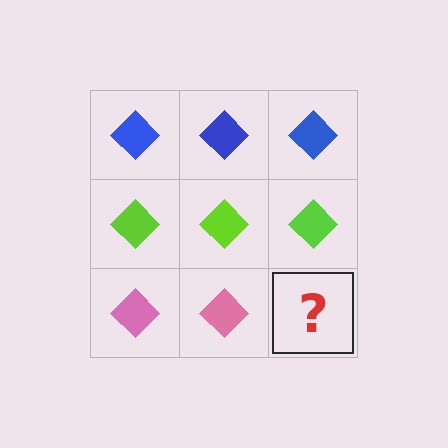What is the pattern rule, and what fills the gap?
The rule is that each row has a consistent color. The gap should be filled with a pink diamond.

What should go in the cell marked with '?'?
The missing cell should contain a pink diamond.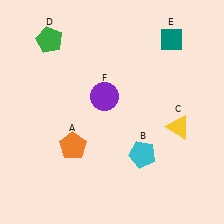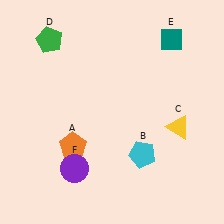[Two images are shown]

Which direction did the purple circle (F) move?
The purple circle (F) moved down.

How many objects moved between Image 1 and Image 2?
1 object moved between the two images.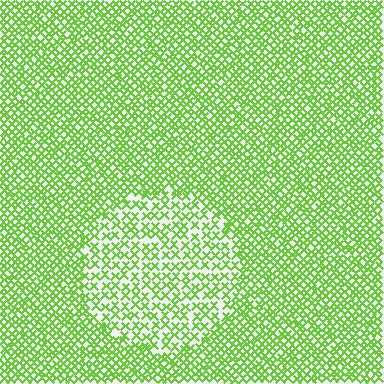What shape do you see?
I see a circle.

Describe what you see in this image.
The image contains small lime elements arranged at two different densities. A circle-shaped region is visible where the elements are less densely packed than the surrounding area.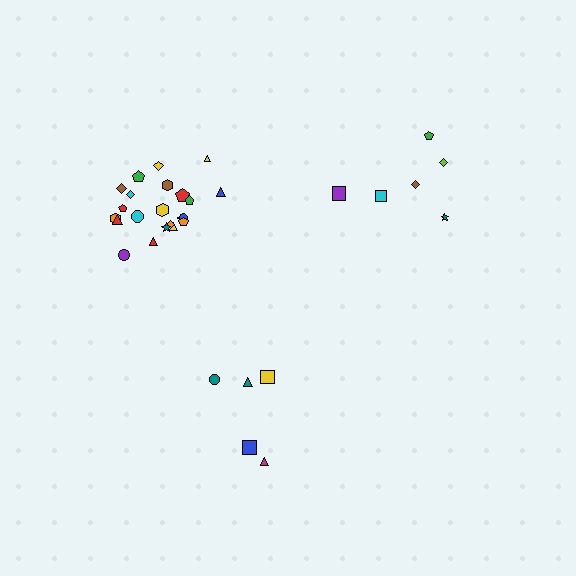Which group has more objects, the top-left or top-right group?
The top-left group.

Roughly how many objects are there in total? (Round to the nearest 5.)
Roughly 35 objects in total.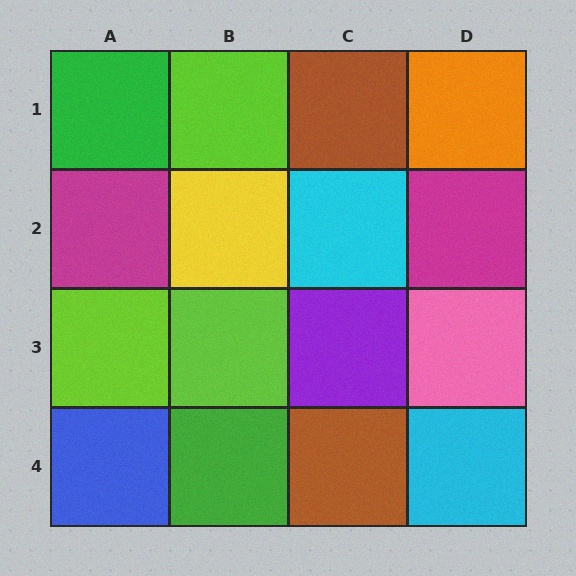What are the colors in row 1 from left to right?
Green, lime, brown, orange.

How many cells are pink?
1 cell is pink.